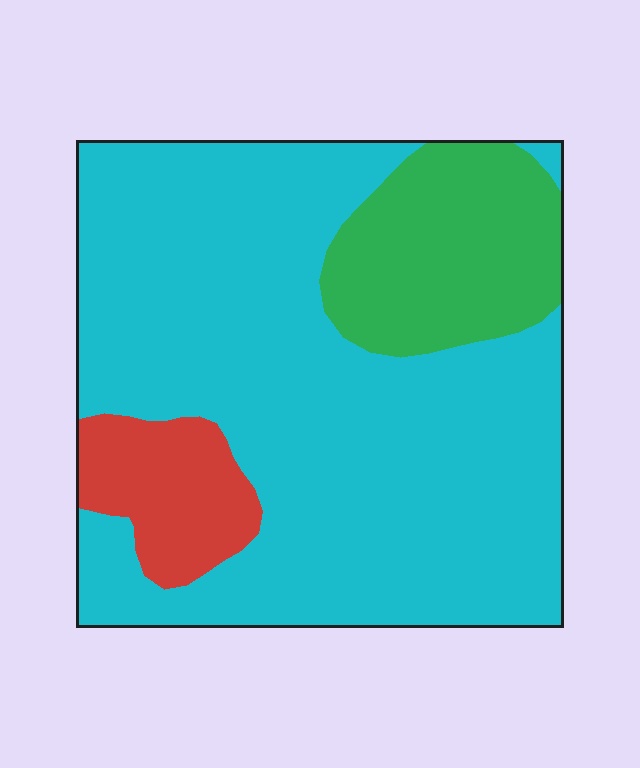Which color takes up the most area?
Cyan, at roughly 75%.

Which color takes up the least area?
Red, at roughly 10%.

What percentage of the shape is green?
Green takes up about one sixth (1/6) of the shape.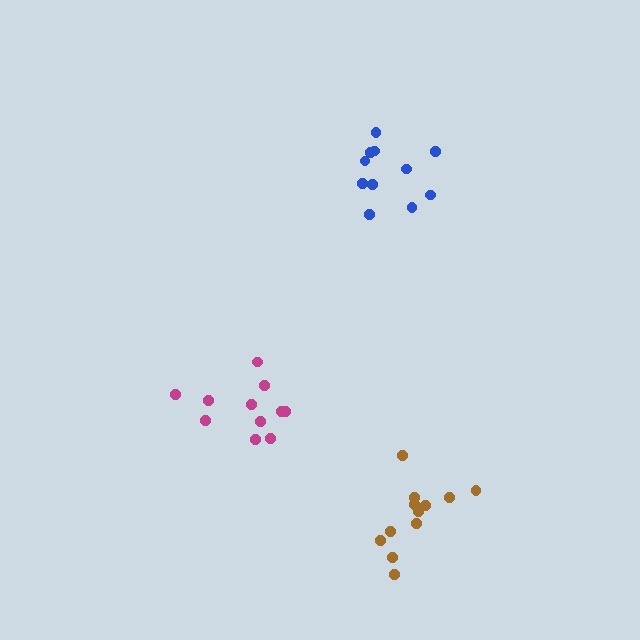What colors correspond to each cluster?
The clusters are colored: magenta, brown, blue.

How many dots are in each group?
Group 1: 11 dots, Group 2: 12 dots, Group 3: 12 dots (35 total).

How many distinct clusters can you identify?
There are 3 distinct clusters.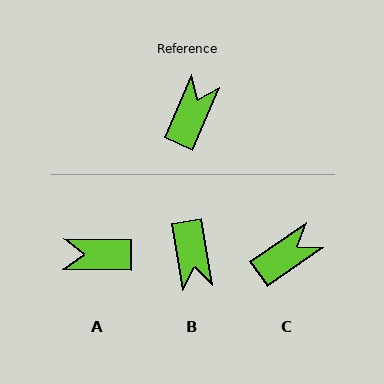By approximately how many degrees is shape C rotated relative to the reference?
Approximately 32 degrees clockwise.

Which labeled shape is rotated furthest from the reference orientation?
B, about 147 degrees away.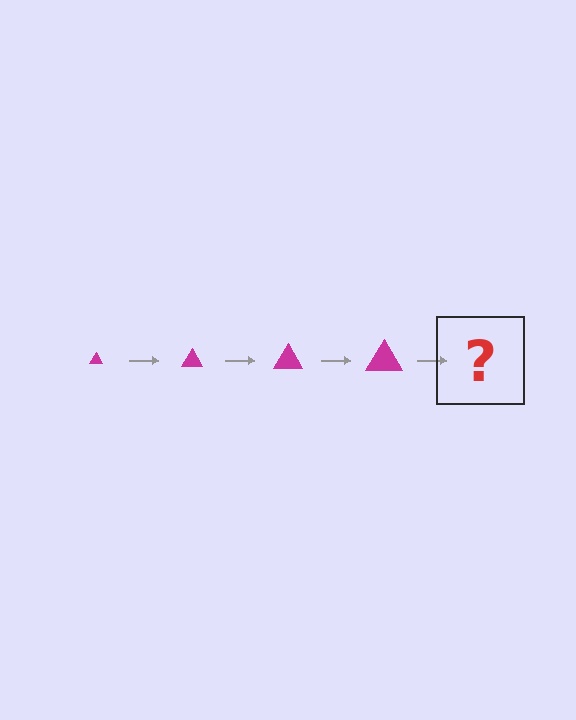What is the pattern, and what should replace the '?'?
The pattern is that the triangle gets progressively larger each step. The '?' should be a magenta triangle, larger than the previous one.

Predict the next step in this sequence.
The next step is a magenta triangle, larger than the previous one.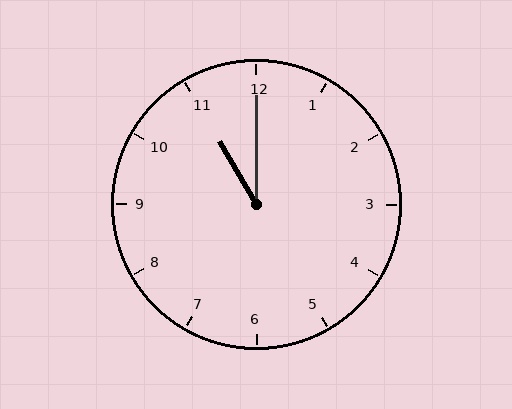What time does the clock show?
11:00.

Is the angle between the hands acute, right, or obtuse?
It is acute.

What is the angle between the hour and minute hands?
Approximately 30 degrees.